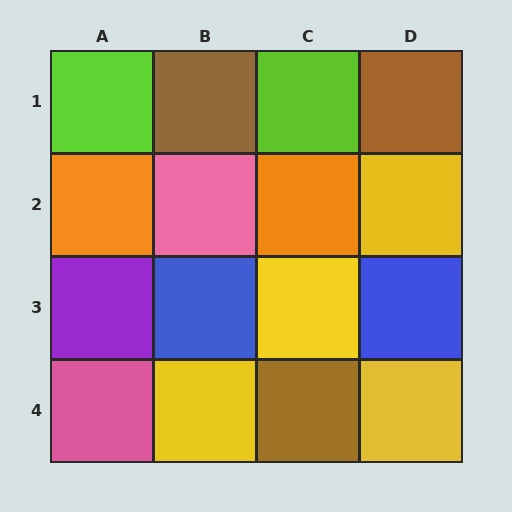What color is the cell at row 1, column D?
Brown.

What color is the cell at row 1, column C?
Lime.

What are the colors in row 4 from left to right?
Pink, yellow, brown, yellow.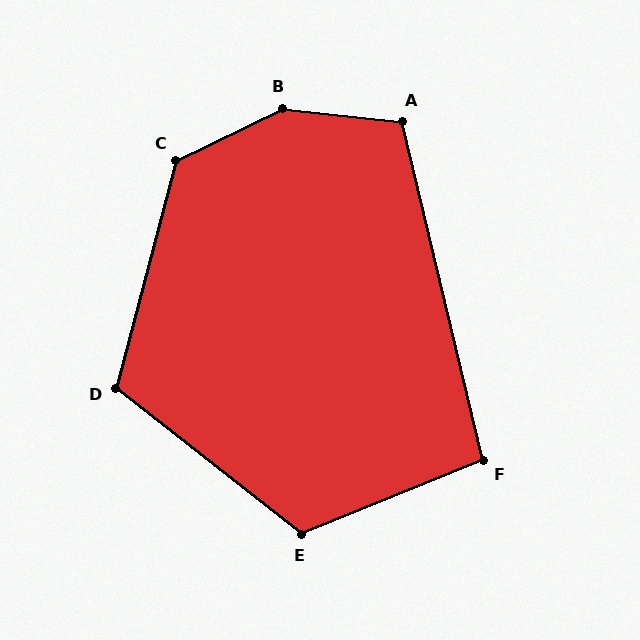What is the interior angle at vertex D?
Approximately 113 degrees (obtuse).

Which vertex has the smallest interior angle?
F, at approximately 99 degrees.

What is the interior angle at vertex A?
Approximately 110 degrees (obtuse).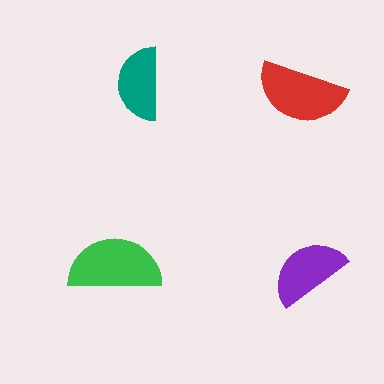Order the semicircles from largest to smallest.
the green one, the red one, the purple one, the teal one.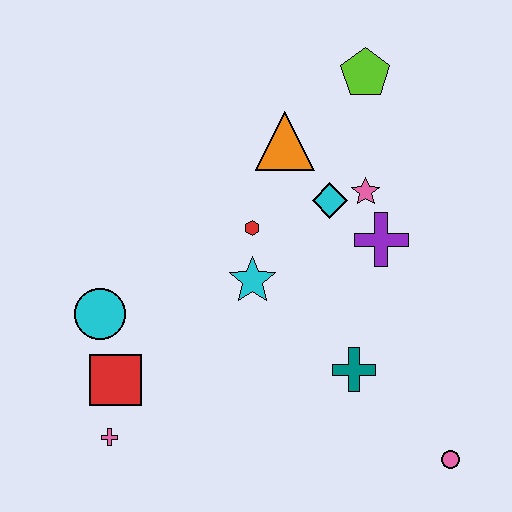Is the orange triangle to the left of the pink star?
Yes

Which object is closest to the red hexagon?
The cyan star is closest to the red hexagon.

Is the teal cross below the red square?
No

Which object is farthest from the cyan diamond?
The pink cross is farthest from the cyan diamond.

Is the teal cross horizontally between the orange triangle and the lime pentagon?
Yes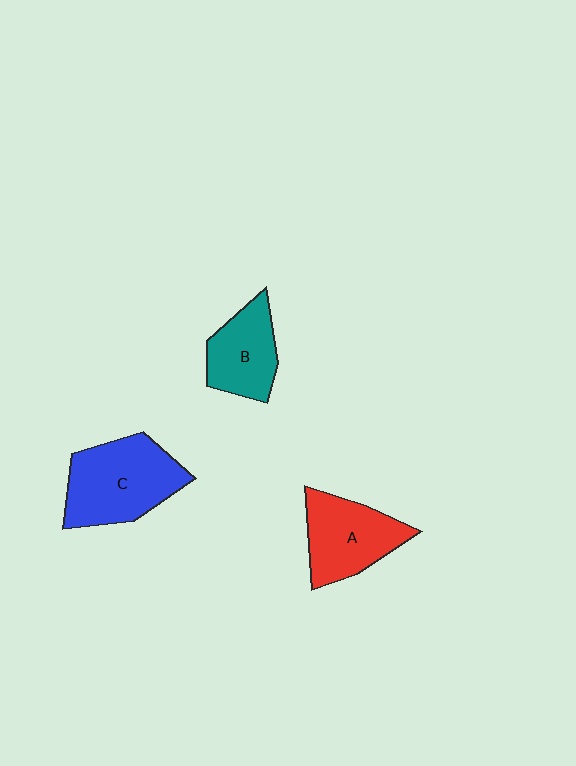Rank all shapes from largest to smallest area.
From largest to smallest: C (blue), A (red), B (teal).